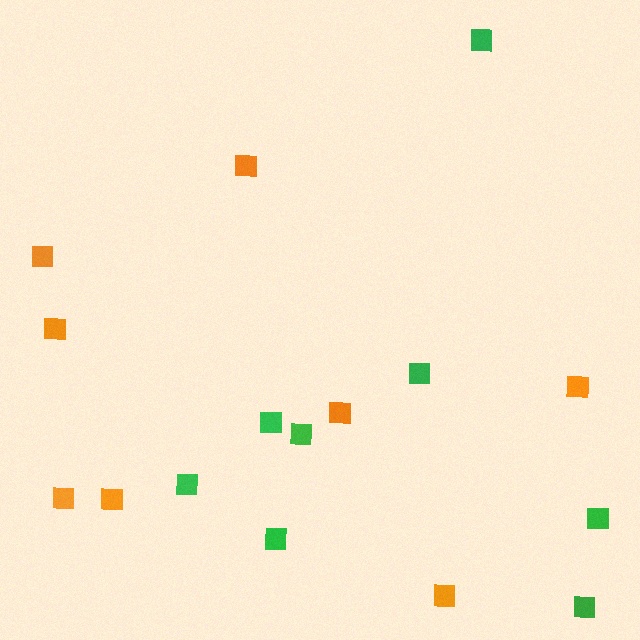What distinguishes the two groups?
There are 2 groups: one group of orange squares (8) and one group of green squares (8).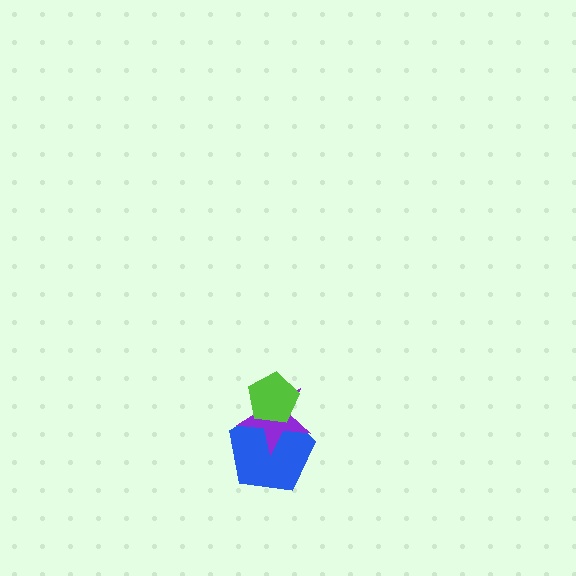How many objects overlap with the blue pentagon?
2 objects overlap with the blue pentagon.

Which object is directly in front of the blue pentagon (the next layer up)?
The purple star is directly in front of the blue pentagon.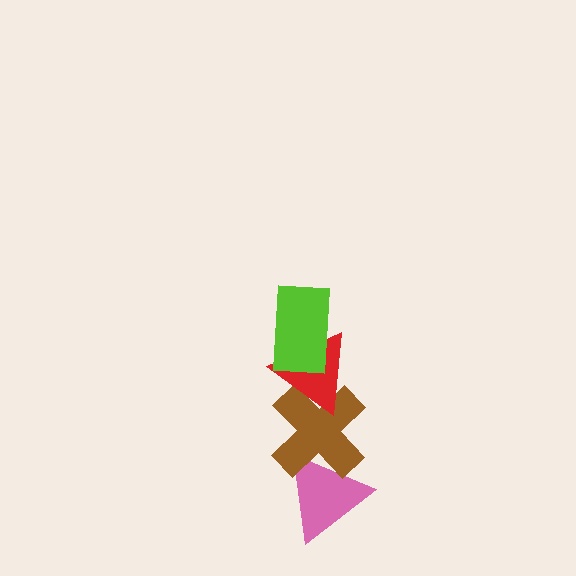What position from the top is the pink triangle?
The pink triangle is 4th from the top.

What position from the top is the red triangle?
The red triangle is 2nd from the top.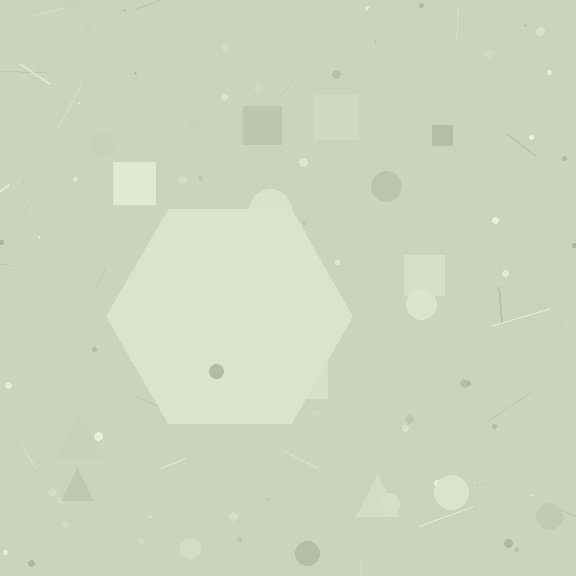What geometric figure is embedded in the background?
A hexagon is embedded in the background.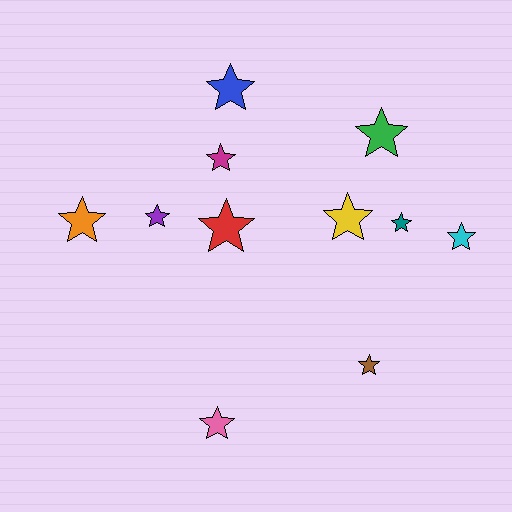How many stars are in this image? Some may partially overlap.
There are 11 stars.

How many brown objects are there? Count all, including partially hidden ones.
There is 1 brown object.